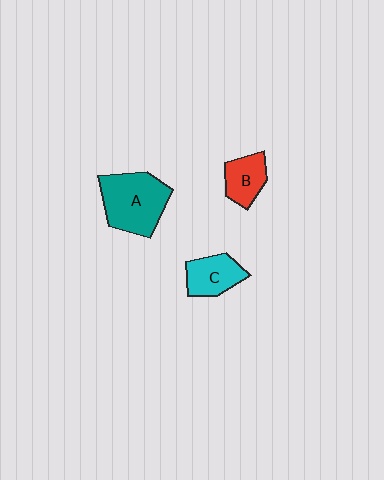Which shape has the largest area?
Shape A (teal).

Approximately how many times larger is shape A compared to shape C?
Approximately 1.7 times.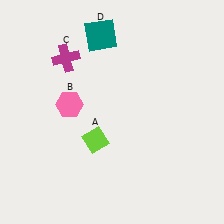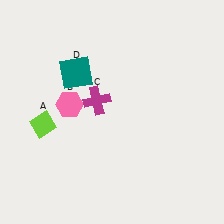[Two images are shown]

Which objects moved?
The objects that moved are: the lime diamond (A), the magenta cross (C), the teal square (D).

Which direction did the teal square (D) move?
The teal square (D) moved down.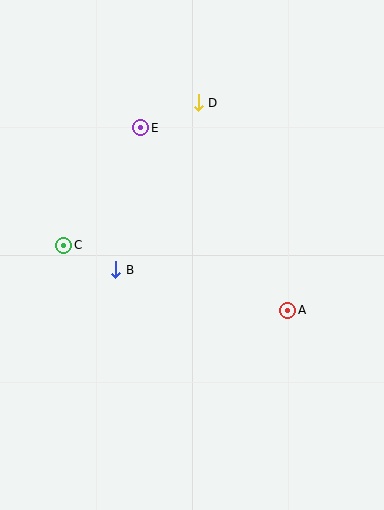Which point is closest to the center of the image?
Point B at (116, 270) is closest to the center.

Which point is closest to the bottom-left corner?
Point B is closest to the bottom-left corner.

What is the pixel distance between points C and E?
The distance between C and E is 140 pixels.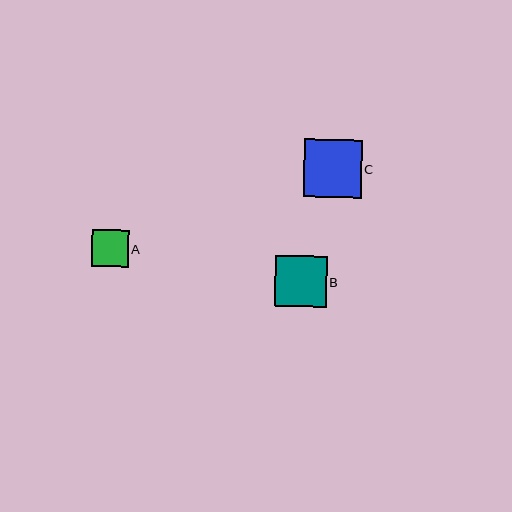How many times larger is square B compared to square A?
Square B is approximately 1.4 times the size of square A.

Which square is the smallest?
Square A is the smallest with a size of approximately 37 pixels.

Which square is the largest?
Square C is the largest with a size of approximately 58 pixels.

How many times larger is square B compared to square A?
Square B is approximately 1.4 times the size of square A.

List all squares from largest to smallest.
From largest to smallest: C, B, A.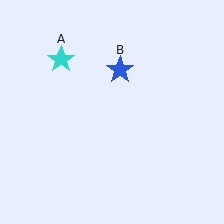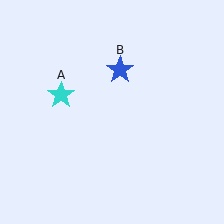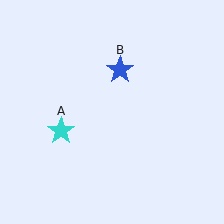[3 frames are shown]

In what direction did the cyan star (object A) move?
The cyan star (object A) moved down.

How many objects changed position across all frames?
1 object changed position: cyan star (object A).